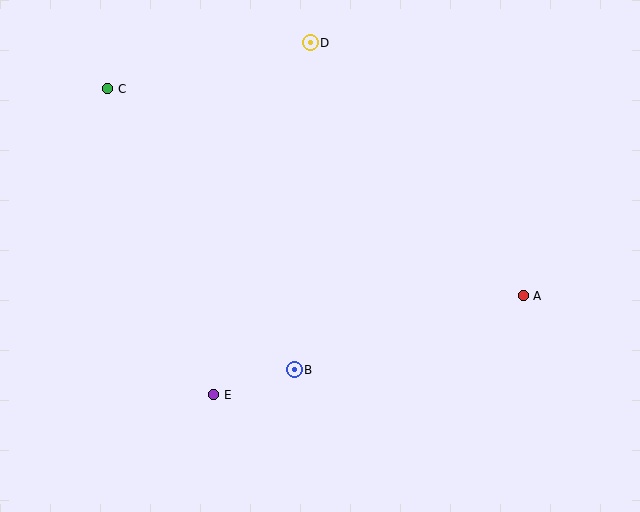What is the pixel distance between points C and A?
The distance between C and A is 464 pixels.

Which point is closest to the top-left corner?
Point C is closest to the top-left corner.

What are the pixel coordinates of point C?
Point C is at (108, 89).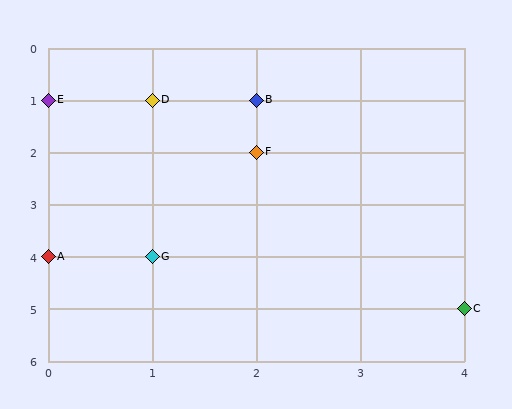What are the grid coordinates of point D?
Point D is at grid coordinates (1, 1).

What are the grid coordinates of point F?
Point F is at grid coordinates (2, 2).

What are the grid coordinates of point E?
Point E is at grid coordinates (0, 1).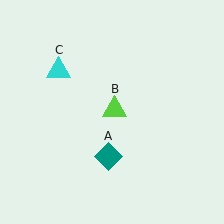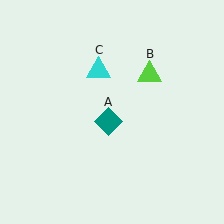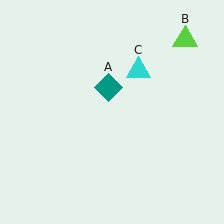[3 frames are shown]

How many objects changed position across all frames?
3 objects changed position: teal diamond (object A), lime triangle (object B), cyan triangle (object C).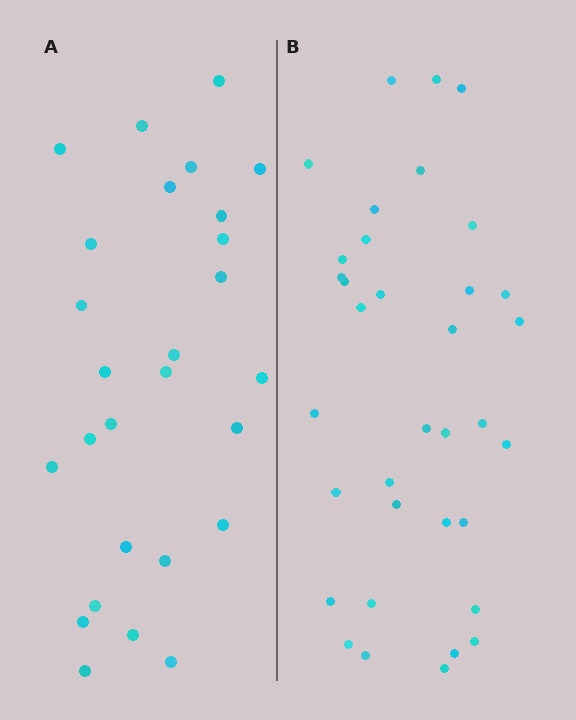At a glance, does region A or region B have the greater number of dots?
Region B (the right region) has more dots.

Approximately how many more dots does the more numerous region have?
Region B has roughly 8 or so more dots than region A.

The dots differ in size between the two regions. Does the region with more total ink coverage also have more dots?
No. Region A has more total ink coverage because its dots are larger, but region B actually contains more individual dots. Total area can be misleading — the number of items is what matters here.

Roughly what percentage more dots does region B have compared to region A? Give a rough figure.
About 30% more.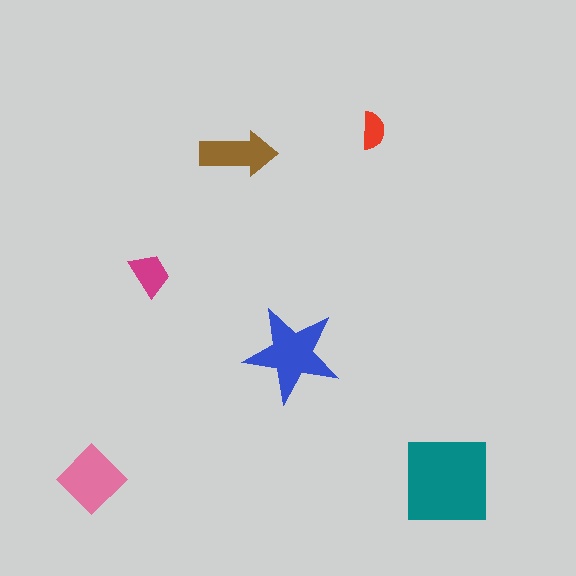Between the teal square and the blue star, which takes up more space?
The teal square.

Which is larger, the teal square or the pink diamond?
The teal square.